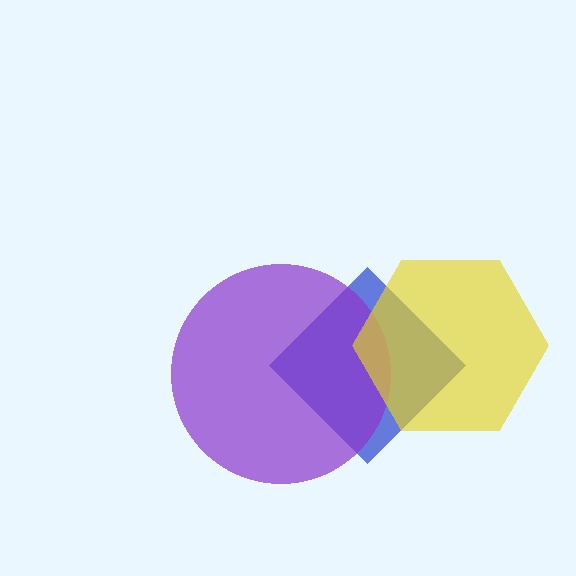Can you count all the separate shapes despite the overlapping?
Yes, there are 3 separate shapes.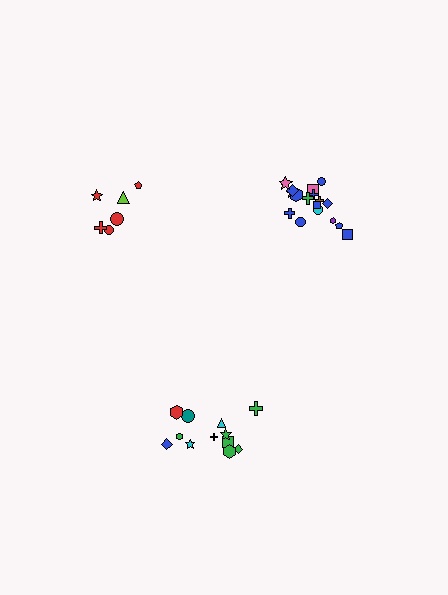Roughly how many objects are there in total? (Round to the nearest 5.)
Roughly 35 objects in total.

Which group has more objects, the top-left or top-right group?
The top-right group.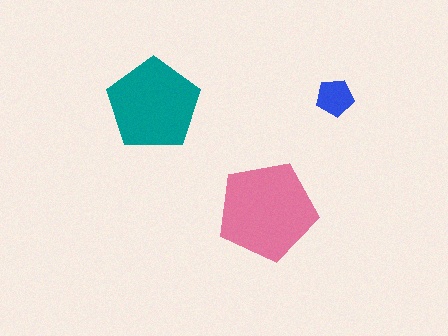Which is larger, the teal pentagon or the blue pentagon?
The teal one.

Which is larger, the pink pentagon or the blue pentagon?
The pink one.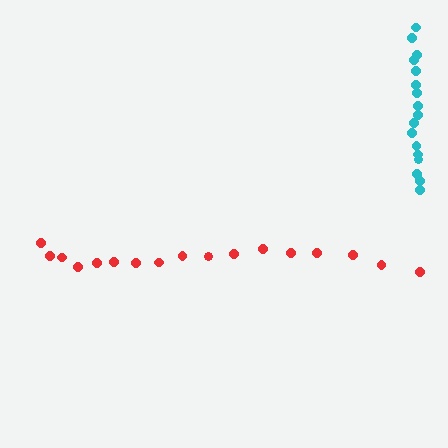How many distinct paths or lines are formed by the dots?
There are 2 distinct paths.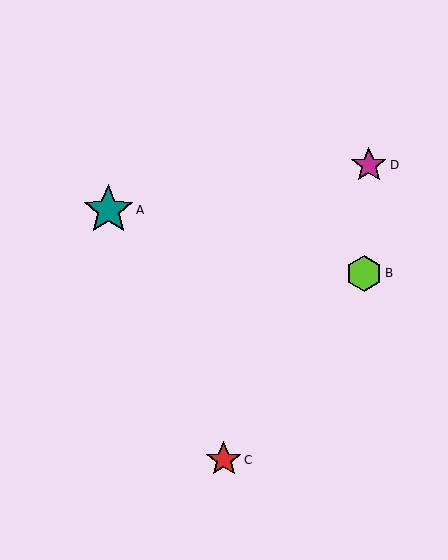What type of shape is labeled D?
Shape D is a magenta star.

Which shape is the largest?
The teal star (labeled A) is the largest.